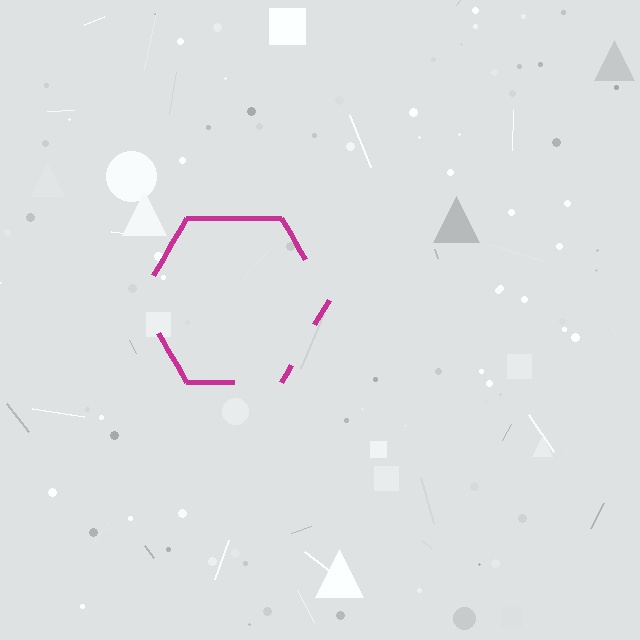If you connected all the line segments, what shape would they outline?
They would outline a hexagon.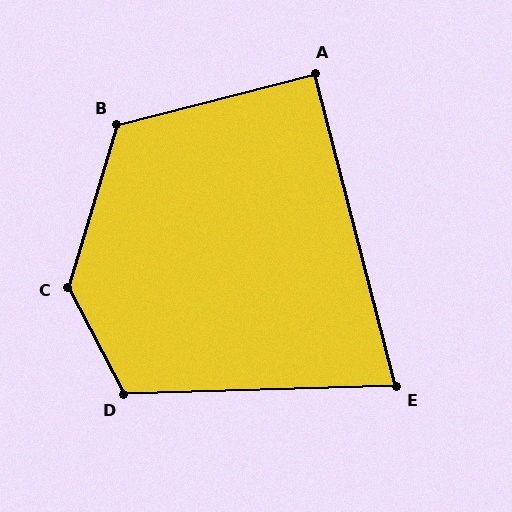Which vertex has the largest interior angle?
C, at approximately 135 degrees.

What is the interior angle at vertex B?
Approximately 121 degrees (obtuse).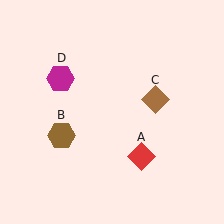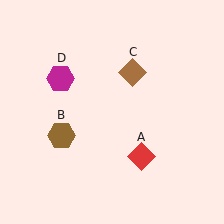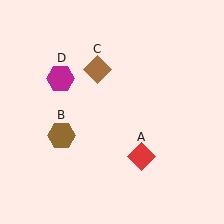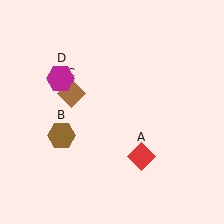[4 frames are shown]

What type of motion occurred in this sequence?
The brown diamond (object C) rotated counterclockwise around the center of the scene.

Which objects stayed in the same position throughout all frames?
Red diamond (object A) and brown hexagon (object B) and magenta hexagon (object D) remained stationary.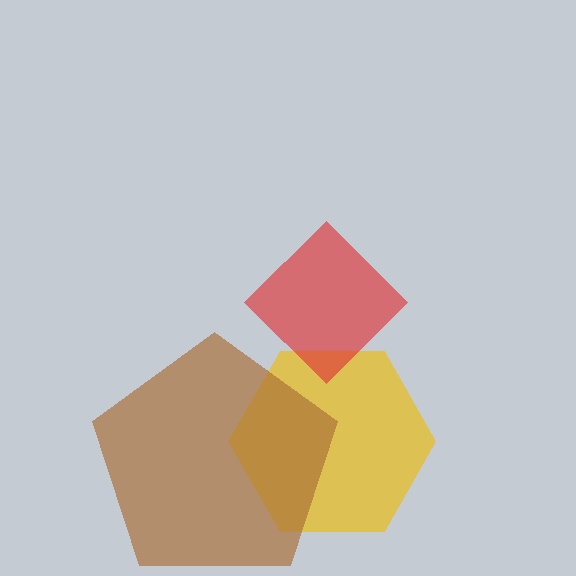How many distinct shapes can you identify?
There are 3 distinct shapes: a yellow hexagon, a brown pentagon, a red diamond.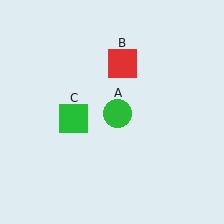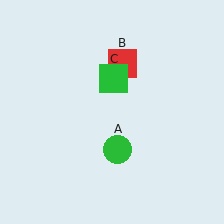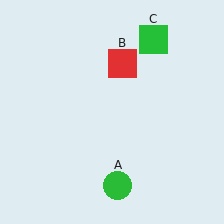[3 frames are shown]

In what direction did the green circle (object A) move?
The green circle (object A) moved down.